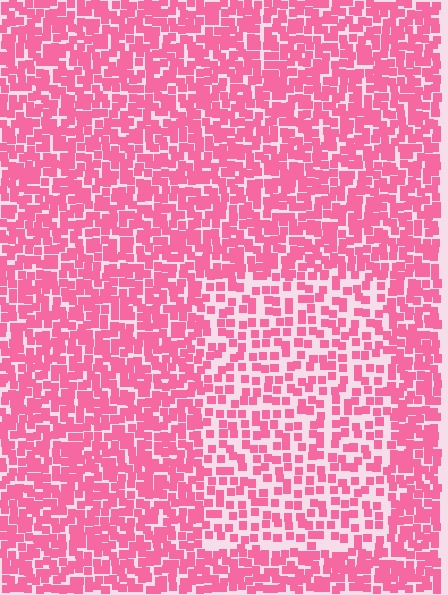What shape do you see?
I see a rectangle.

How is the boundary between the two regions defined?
The boundary is defined by a change in element density (approximately 1.8x ratio). All elements are the same color, size, and shape.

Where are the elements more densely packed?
The elements are more densely packed outside the rectangle boundary.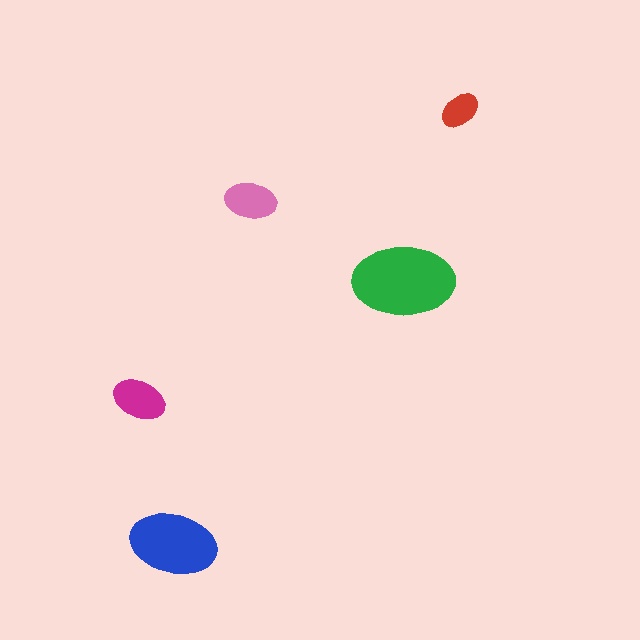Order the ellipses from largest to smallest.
the green one, the blue one, the magenta one, the pink one, the red one.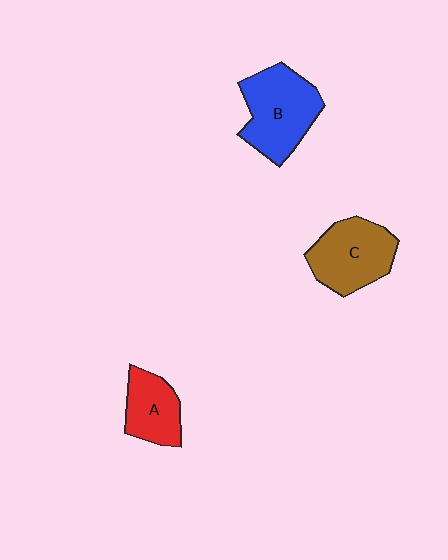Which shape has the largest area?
Shape B (blue).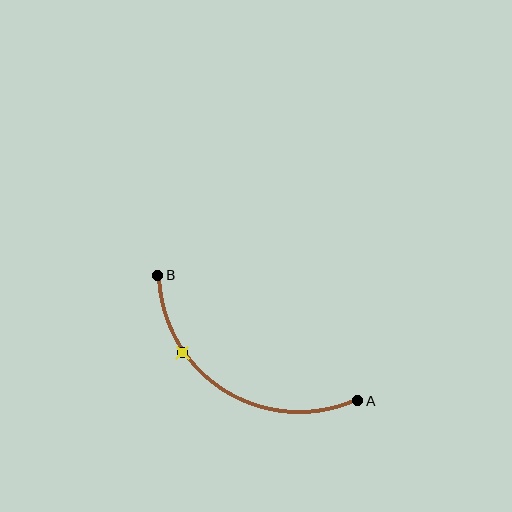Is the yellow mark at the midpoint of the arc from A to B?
No. The yellow mark lies on the arc but is closer to endpoint B. The arc midpoint would be at the point on the curve equidistant along the arc from both A and B.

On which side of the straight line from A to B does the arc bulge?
The arc bulges below the straight line connecting A and B.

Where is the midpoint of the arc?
The arc midpoint is the point on the curve farthest from the straight line joining A and B. It sits below that line.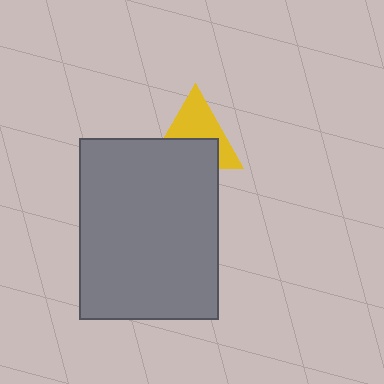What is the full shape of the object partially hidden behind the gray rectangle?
The partially hidden object is a yellow triangle.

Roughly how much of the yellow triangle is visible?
About half of it is visible (roughly 52%).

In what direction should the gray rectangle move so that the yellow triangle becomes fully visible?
The gray rectangle should move down. That is the shortest direction to clear the overlap and leave the yellow triangle fully visible.